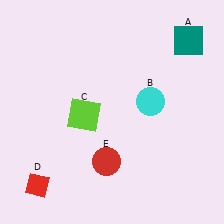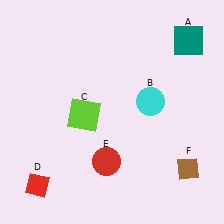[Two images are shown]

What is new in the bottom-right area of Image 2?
A brown diamond (F) was added in the bottom-right area of Image 2.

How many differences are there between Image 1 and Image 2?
There is 1 difference between the two images.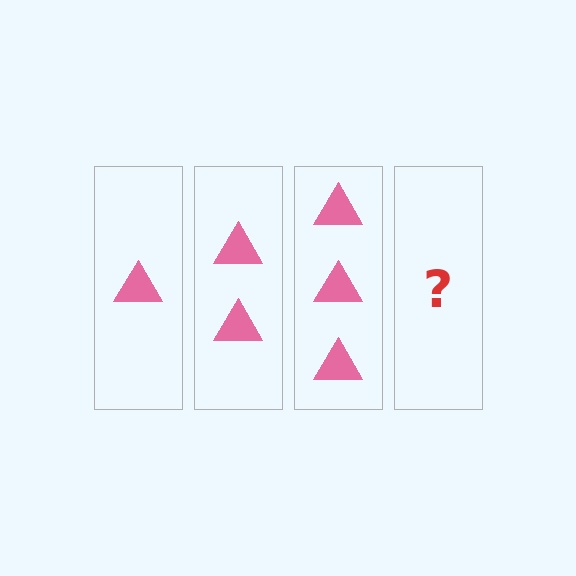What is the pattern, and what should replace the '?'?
The pattern is that each step adds one more triangle. The '?' should be 4 triangles.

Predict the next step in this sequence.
The next step is 4 triangles.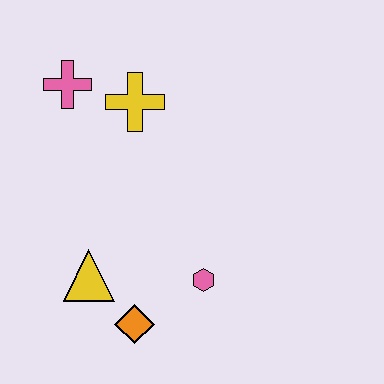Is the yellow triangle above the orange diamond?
Yes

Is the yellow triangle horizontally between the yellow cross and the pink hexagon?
No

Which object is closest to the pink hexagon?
The orange diamond is closest to the pink hexagon.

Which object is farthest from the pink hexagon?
The pink cross is farthest from the pink hexagon.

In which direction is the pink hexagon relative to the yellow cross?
The pink hexagon is below the yellow cross.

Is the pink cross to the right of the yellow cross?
No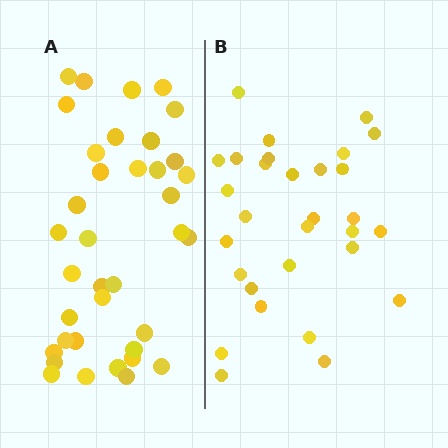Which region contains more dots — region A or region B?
Region A (the left region) has more dots.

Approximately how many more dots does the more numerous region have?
Region A has roughly 8 or so more dots than region B.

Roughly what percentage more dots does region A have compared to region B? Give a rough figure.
About 25% more.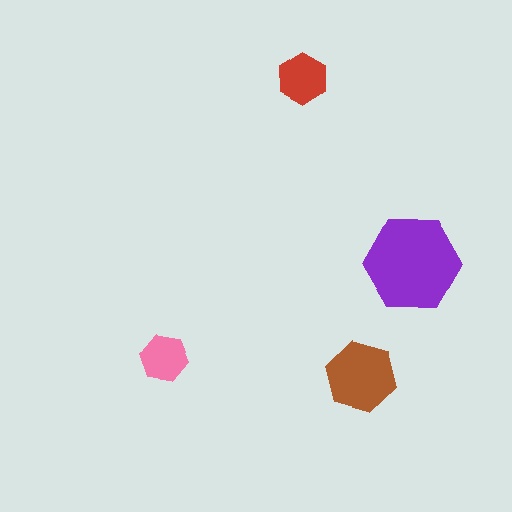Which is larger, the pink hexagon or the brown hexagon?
The brown one.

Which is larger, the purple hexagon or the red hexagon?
The purple one.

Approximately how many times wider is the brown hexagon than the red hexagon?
About 1.5 times wider.